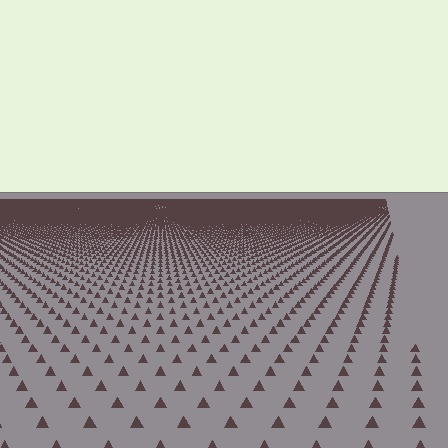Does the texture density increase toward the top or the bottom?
Density increases toward the top.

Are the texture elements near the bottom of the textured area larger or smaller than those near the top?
Larger. Near the bottom, elements are closer to the viewer and appear at a bigger on-screen size.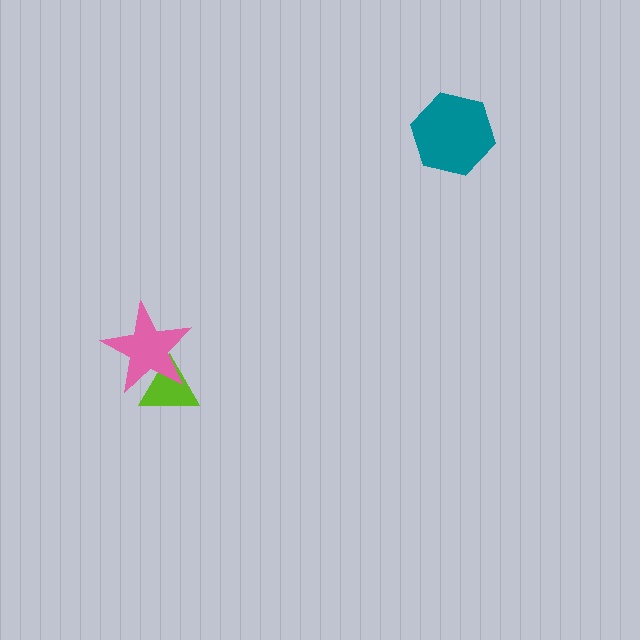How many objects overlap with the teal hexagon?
0 objects overlap with the teal hexagon.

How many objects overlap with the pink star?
1 object overlaps with the pink star.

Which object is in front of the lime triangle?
The pink star is in front of the lime triangle.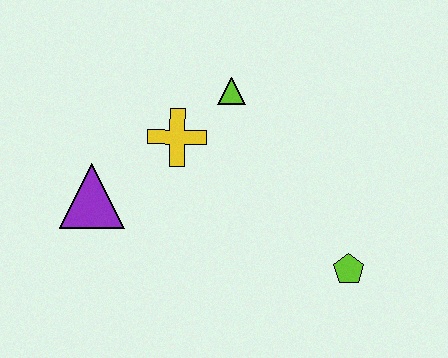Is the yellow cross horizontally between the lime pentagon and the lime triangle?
No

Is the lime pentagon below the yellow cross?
Yes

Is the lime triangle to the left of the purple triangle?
No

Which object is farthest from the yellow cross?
The lime pentagon is farthest from the yellow cross.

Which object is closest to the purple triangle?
The yellow cross is closest to the purple triangle.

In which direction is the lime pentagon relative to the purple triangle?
The lime pentagon is to the right of the purple triangle.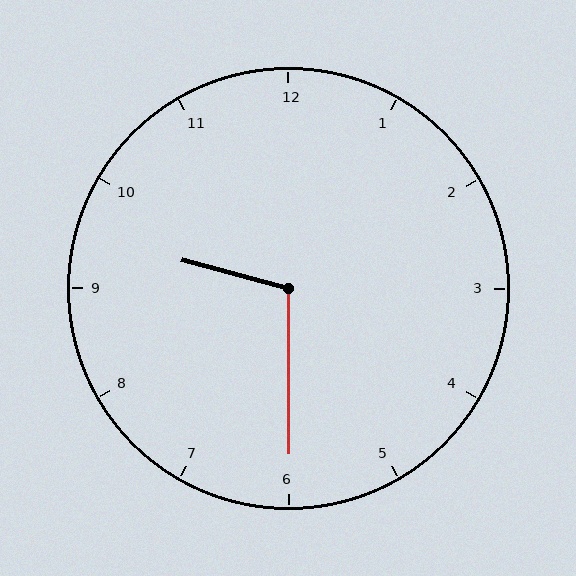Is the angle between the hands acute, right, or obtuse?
It is obtuse.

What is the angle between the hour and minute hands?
Approximately 105 degrees.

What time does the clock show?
9:30.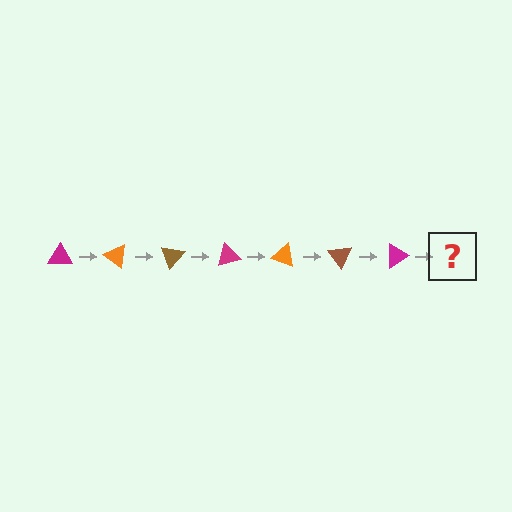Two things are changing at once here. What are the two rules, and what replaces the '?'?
The two rules are that it rotates 35 degrees each step and the color cycles through magenta, orange, and brown. The '?' should be an orange triangle, rotated 245 degrees from the start.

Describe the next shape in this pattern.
It should be an orange triangle, rotated 245 degrees from the start.